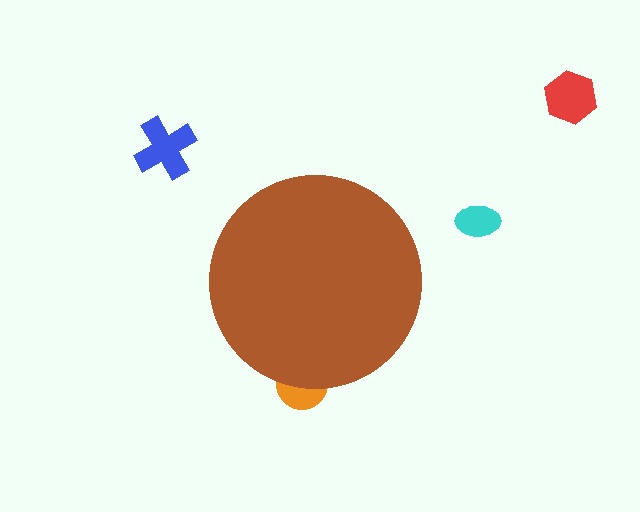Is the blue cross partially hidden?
No, the blue cross is fully visible.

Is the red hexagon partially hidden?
No, the red hexagon is fully visible.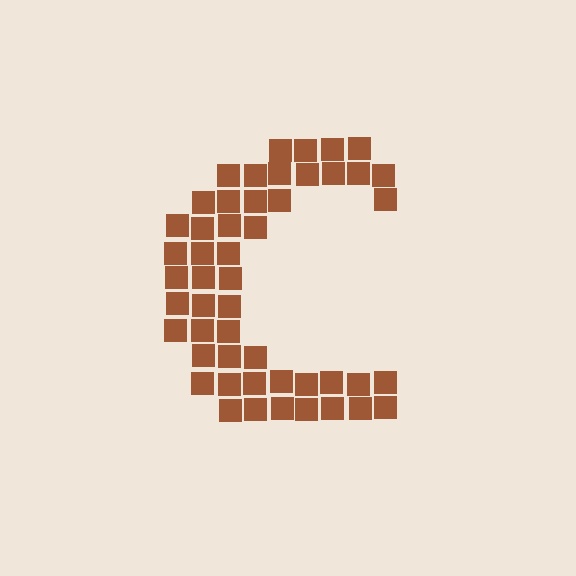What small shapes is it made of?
It is made of small squares.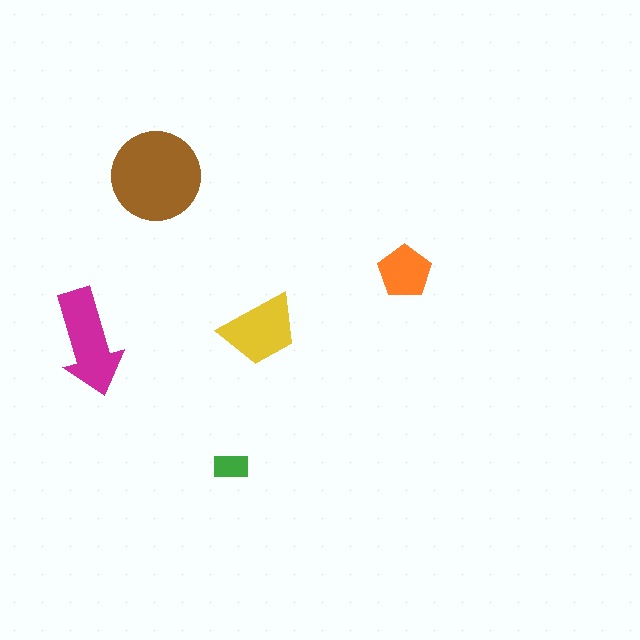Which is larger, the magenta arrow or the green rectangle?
The magenta arrow.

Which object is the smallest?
The green rectangle.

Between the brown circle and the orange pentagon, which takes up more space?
The brown circle.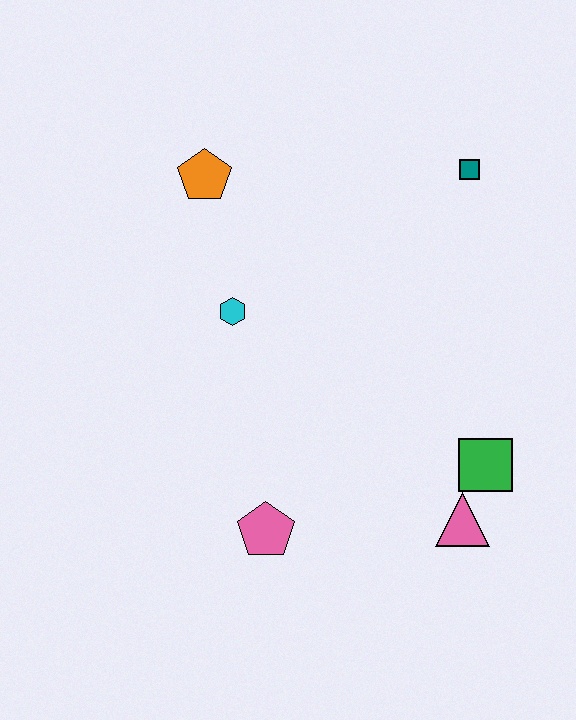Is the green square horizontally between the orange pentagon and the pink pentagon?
No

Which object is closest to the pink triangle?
The green square is closest to the pink triangle.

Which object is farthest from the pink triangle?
The orange pentagon is farthest from the pink triangle.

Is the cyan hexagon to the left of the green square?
Yes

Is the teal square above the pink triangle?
Yes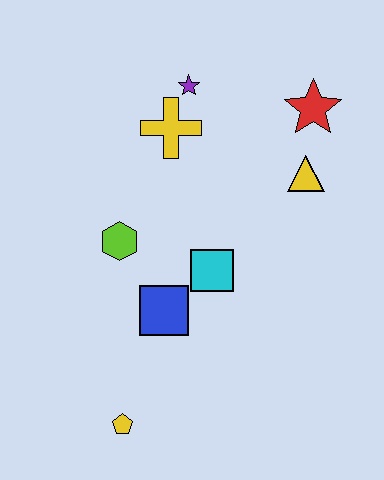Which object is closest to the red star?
The yellow triangle is closest to the red star.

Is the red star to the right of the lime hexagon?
Yes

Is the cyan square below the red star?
Yes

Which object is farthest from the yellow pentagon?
The red star is farthest from the yellow pentagon.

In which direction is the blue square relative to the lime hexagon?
The blue square is below the lime hexagon.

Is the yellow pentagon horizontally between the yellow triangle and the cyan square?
No